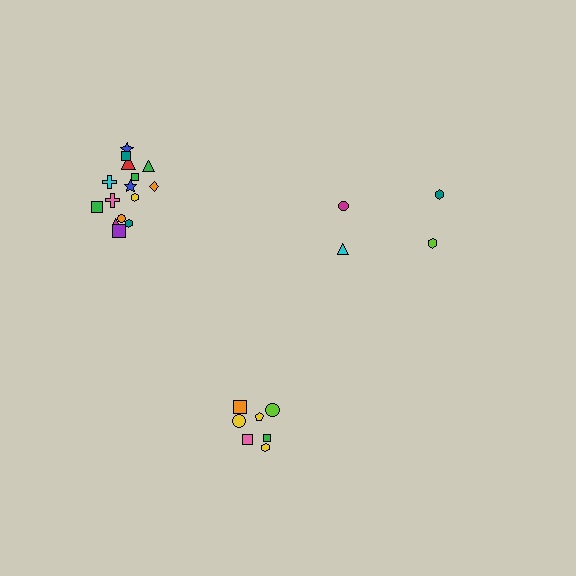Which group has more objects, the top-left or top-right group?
The top-left group.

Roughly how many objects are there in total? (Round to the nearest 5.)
Roughly 25 objects in total.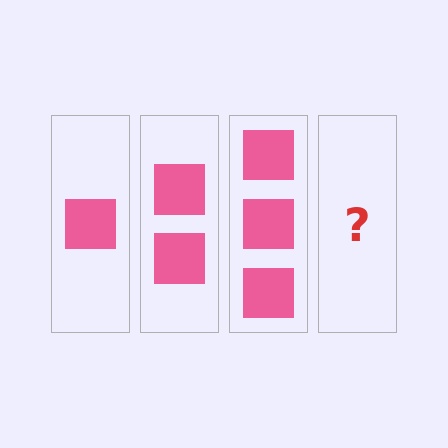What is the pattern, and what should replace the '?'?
The pattern is that each step adds one more square. The '?' should be 4 squares.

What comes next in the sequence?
The next element should be 4 squares.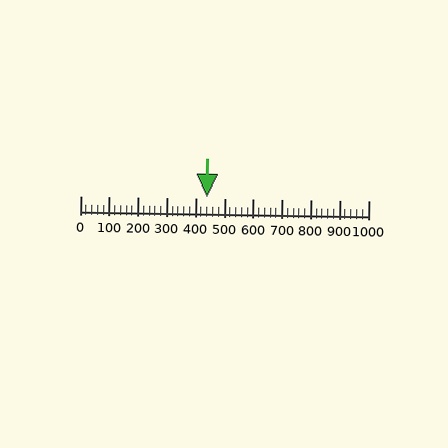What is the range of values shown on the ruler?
The ruler shows values from 0 to 1000.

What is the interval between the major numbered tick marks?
The major tick marks are spaced 100 units apart.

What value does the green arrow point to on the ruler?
The green arrow points to approximately 440.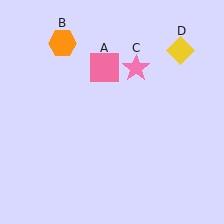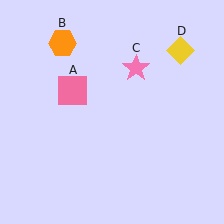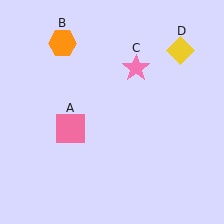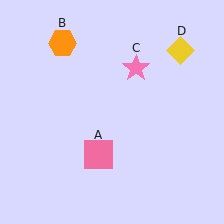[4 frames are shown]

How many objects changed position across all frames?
1 object changed position: pink square (object A).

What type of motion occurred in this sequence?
The pink square (object A) rotated counterclockwise around the center of the scene.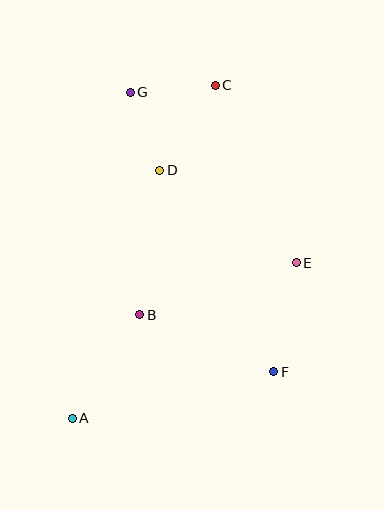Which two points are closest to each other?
Points D and G are closest to each other.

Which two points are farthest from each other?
Points A and C are farthest from each other.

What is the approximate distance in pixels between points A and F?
The distance between A and F is approximately 207 pixels.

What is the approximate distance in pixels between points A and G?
The distance between A and G is approximately 331 pixels.